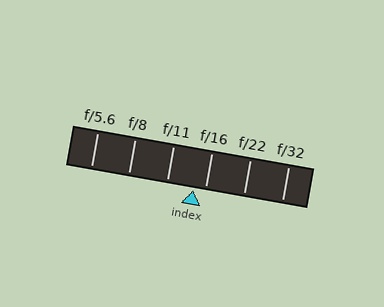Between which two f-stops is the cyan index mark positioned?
The index mark is between f/11 and f/16.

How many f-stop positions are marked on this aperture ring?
There are 6 f-stop positions marked.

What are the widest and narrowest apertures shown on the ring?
The widest aperture shown is f/5.6 and the narrowest is f/32.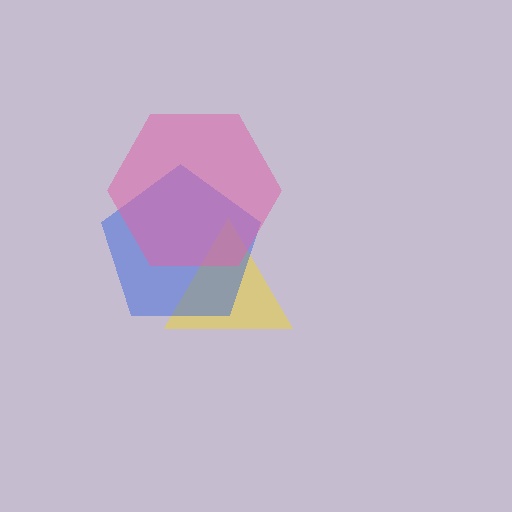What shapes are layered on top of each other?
The layered shapes are: a yellow triangle, a blue pentagon, a pink hexagon.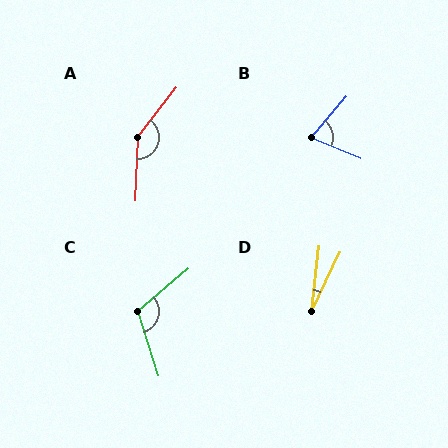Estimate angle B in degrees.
Approximately 72 degrees.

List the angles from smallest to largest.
D (19°), B (72°), C (113°), A (145°).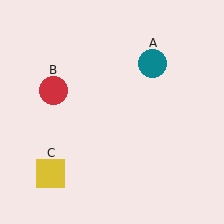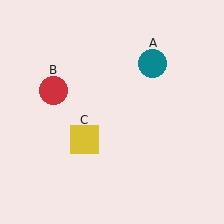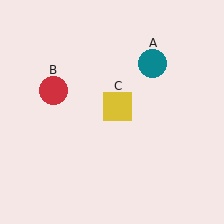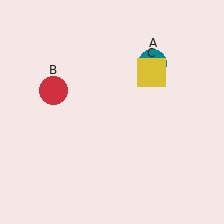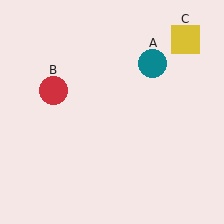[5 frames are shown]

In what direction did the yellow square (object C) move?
The yellow square (object C) moved up and to the right.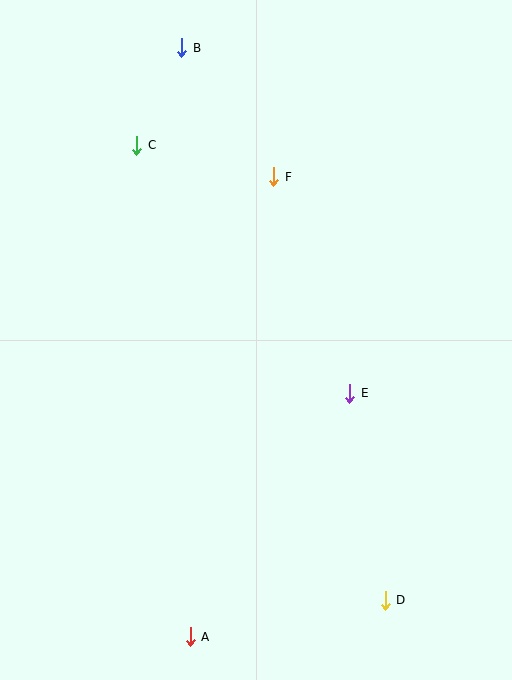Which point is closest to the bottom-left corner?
Point A is closest to the bottom-left corner.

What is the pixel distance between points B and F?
The distance between B and F is 159 pixels.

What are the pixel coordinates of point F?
Point F is at (274, 177).